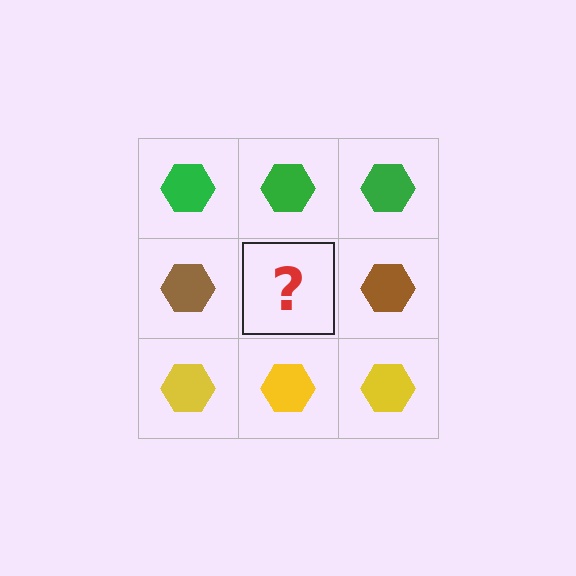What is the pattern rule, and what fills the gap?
The rule is that each row has a consistent color. The gap should be filled with a brown hexagon.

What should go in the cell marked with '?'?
The missing cell should contain a brown hexagon.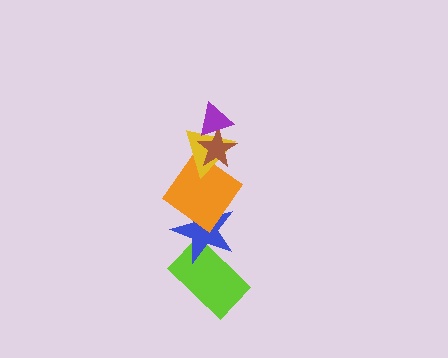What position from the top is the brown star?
The brown star is 2nd from the top.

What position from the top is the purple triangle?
The purple triangle is 1st from the top.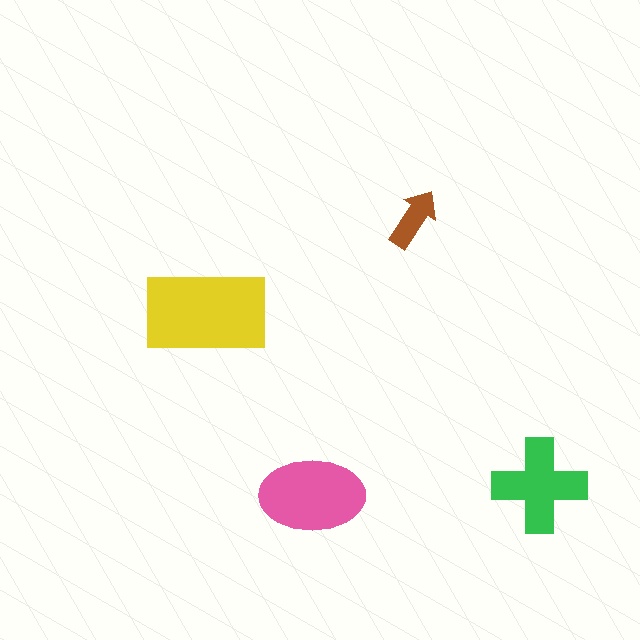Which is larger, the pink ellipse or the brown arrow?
The pink ellipse.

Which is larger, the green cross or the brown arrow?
The green cross.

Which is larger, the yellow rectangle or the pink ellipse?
The yellow rectangle.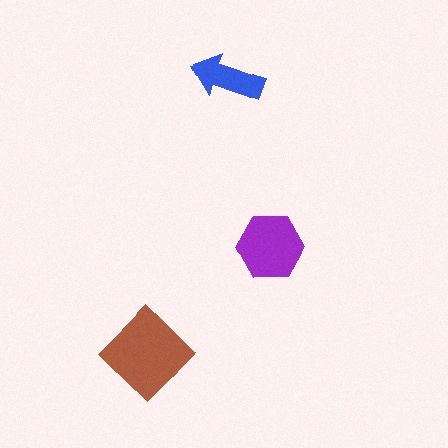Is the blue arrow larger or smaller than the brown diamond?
Smaller.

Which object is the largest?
The brown diamond.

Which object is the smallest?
The blue arrow.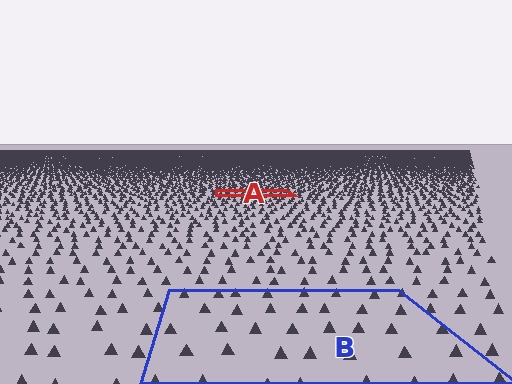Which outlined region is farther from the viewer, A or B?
Region A is farther from the viewer — the texture elements inside it appear smaller and more densely packed.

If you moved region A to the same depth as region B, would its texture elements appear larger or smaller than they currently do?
They would appear larger. At a closer depth, the same texture elements are projected at a bigger on-screen size.